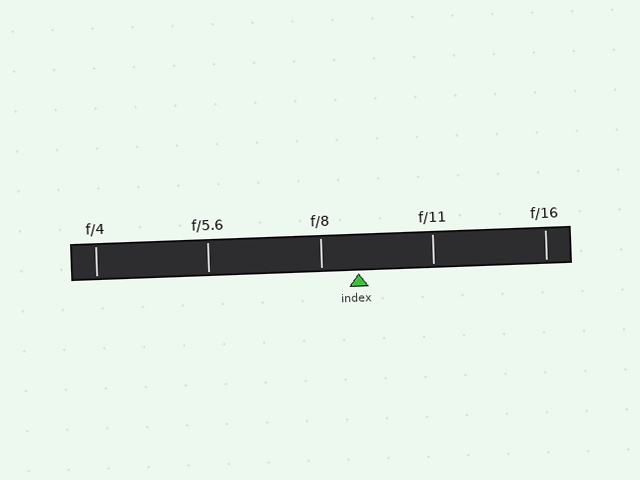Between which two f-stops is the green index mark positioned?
The index mark is between f/8 and f/11.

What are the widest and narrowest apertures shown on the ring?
The widest aperture shown is f/4 and the narrowest is f/16.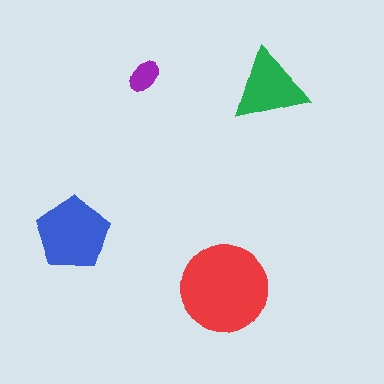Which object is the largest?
The red circle.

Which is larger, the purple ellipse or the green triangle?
The green triangle.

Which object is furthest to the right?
The green triangle is rightmost.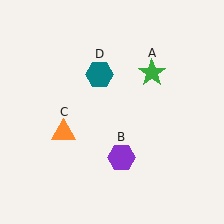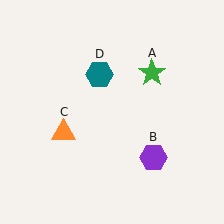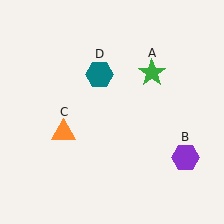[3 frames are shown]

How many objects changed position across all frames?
1 object changed position: purple hexagon (object B).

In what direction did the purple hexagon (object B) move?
The purple hexagon (object B) moved right.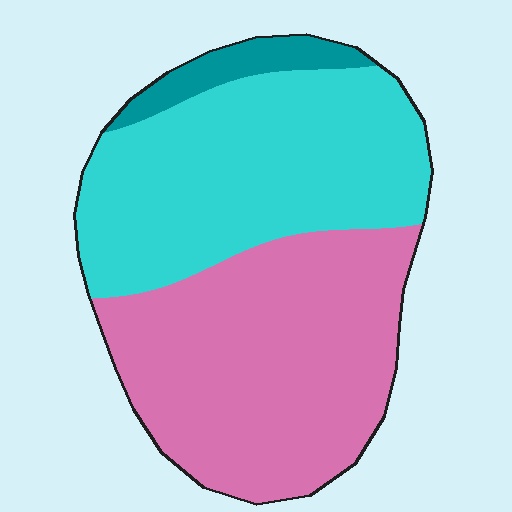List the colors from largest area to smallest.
From largest to smallest: pink, cyan, teal.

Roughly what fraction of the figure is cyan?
Cyan covers 45% of the figure.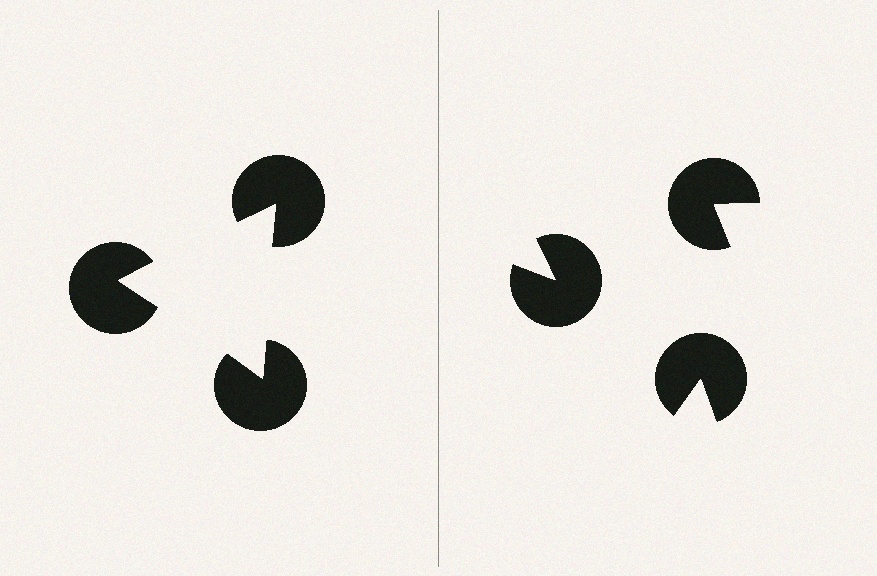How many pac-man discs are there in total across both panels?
6 — 3 on each side.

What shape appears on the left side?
An illusory triangle.